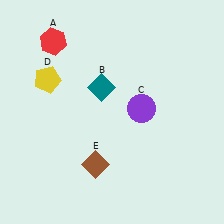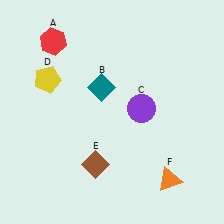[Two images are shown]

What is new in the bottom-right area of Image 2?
An orange triangle (F) was added in the bottom-right area of Image 2.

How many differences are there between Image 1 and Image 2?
There is 1 difference between the two images.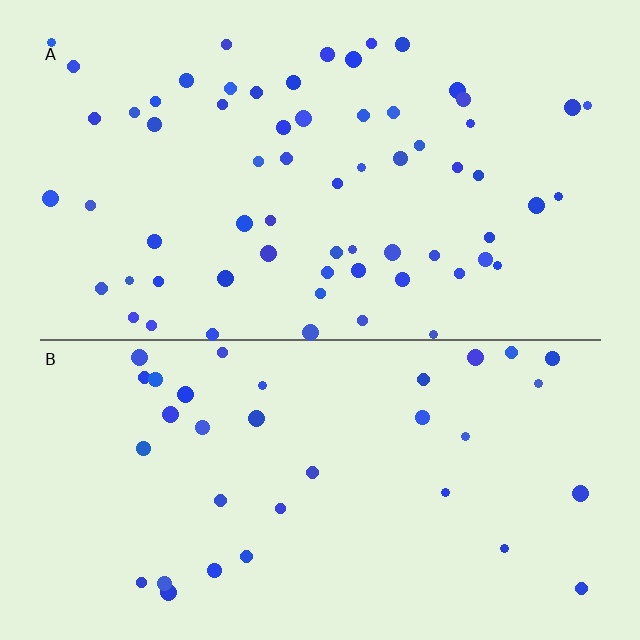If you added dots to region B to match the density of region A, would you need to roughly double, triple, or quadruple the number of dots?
Approximately double.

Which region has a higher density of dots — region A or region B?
A (the top).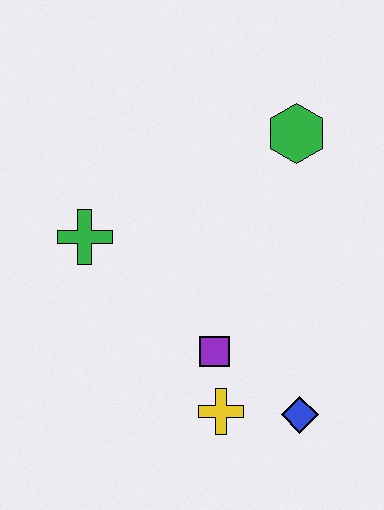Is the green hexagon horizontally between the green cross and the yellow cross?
No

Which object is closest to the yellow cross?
The purple square is closest to the yellow cross.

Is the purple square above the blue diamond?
Yes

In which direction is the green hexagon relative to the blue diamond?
The green hexagon is above the blue diamond.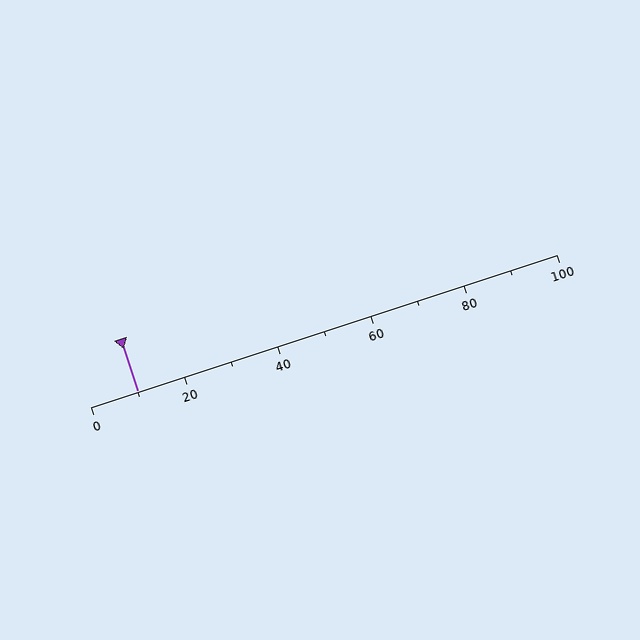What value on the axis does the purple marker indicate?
The marker indicates approximately 10.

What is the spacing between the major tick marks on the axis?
The major ticks are spaced 20 apart.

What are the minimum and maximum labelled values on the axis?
The axis runs from 0 to 100.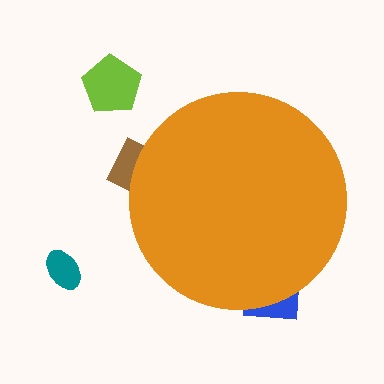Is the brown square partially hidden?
Yes, the brown square is partially hidden behind the orange circle.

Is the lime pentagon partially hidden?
No, the lime pentagon is fully visible.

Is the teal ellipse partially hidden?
No, the teal ellipse is fully visible.